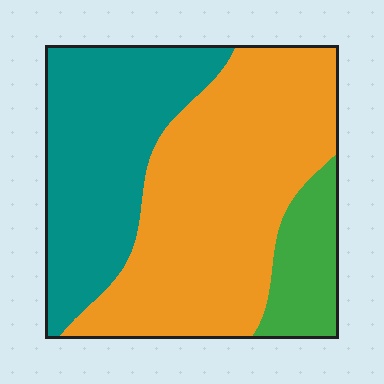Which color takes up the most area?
Orange, at roughly 55%.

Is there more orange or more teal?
Orange.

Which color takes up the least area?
Green, at roughly 10%.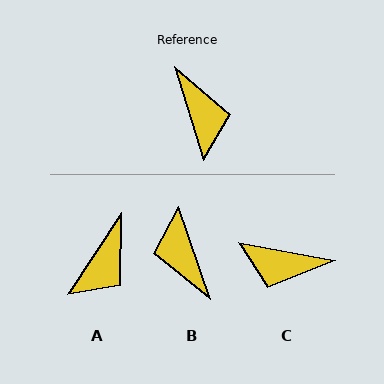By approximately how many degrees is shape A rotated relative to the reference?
Approximately 50 degrees clockwise.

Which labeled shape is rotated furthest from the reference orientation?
B, about 178 degrees away.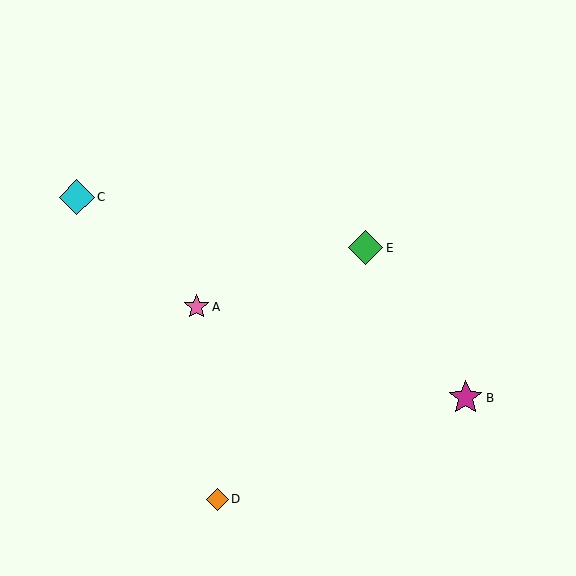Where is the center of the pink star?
The center of the pink star is at (196, 307).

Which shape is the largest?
The cyan diamond (labeled C) is the largest.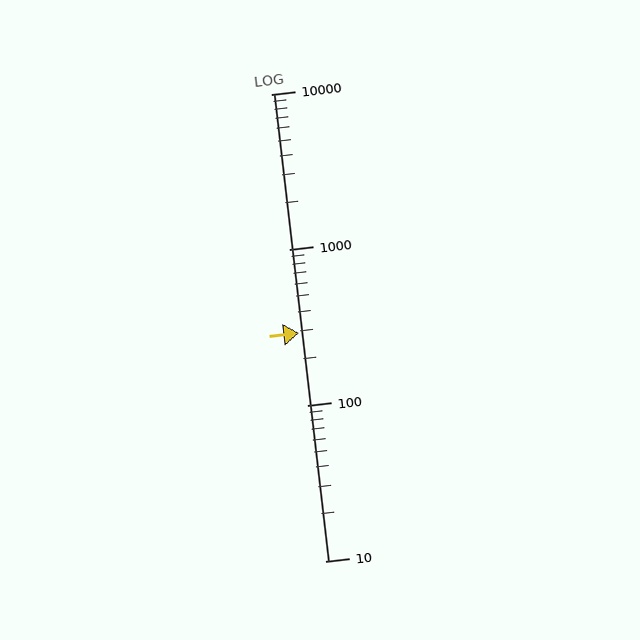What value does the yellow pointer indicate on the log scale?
The pointer indicates approximately 290.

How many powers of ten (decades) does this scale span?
The scale spans 3 decades, from 10 to 10000.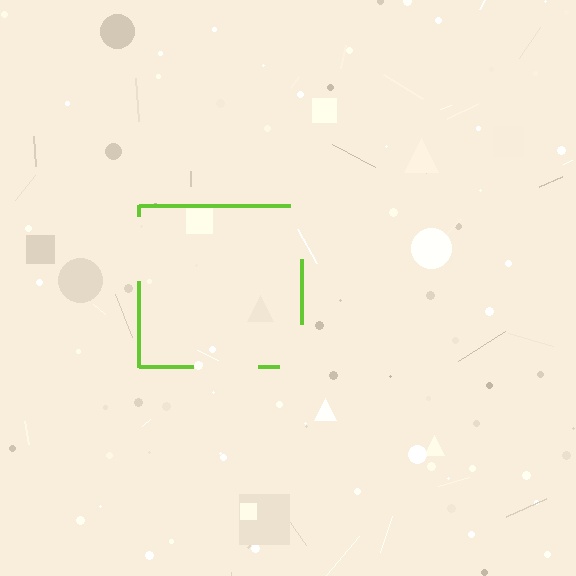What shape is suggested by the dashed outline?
The dashed outline suggests a square.